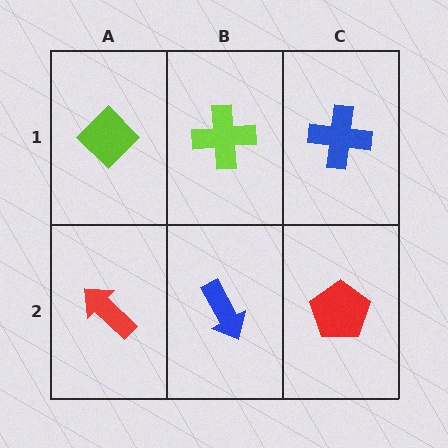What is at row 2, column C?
A red pentagon.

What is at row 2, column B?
A blue arrow.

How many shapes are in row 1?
3 shapes.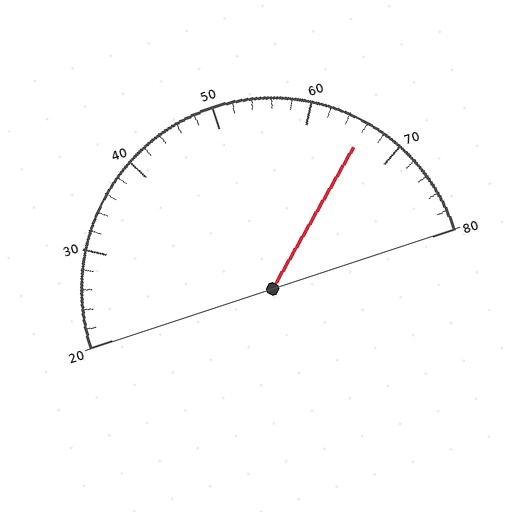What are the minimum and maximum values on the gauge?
The gauge ranges from 20 to 80.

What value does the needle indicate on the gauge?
The needle indicates approximately 66.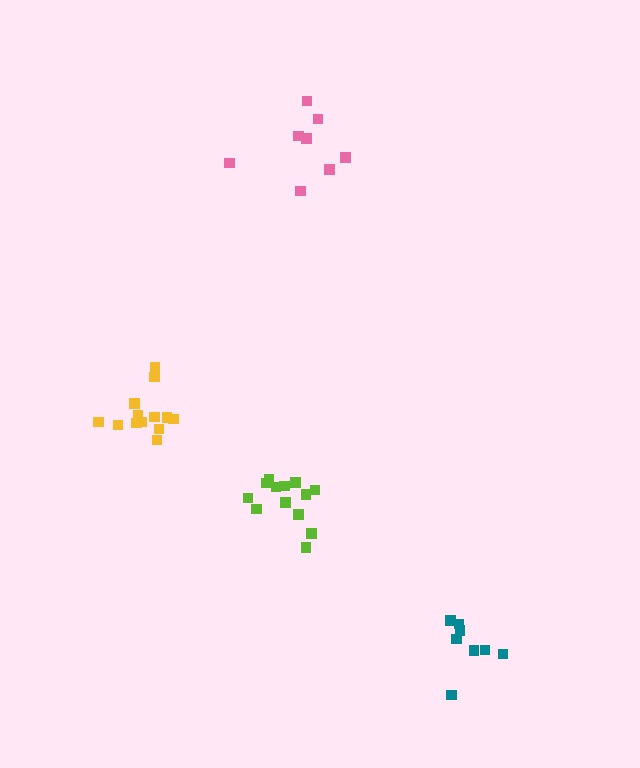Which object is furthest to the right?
The teal cluster is rightmost.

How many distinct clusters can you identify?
There are 4 distinct clusters.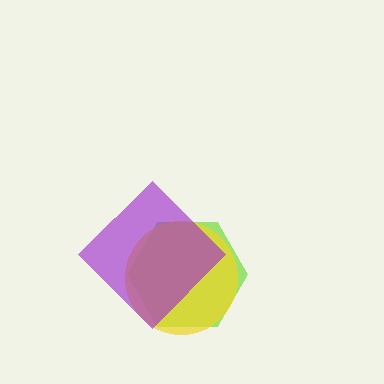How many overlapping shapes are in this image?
There are 3 overlapping shapes in the image.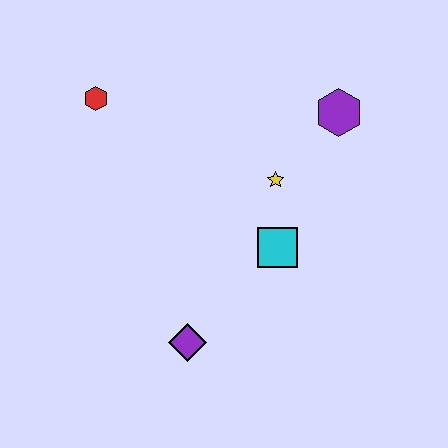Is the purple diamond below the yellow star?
Yes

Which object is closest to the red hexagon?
The yellow star is closest to the red hexagon.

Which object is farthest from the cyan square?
The red hexagon is farthest from the cyan square.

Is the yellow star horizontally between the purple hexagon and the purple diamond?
Yes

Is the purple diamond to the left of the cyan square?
Yes